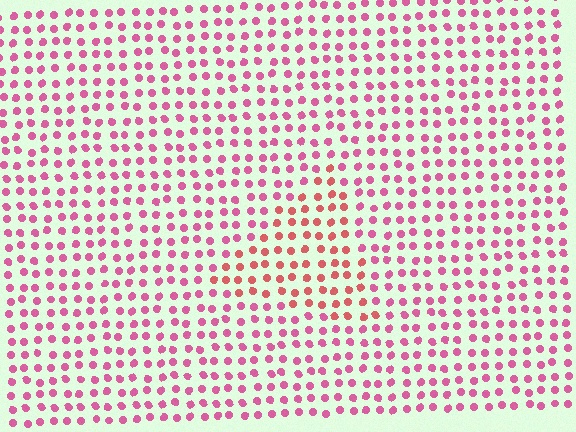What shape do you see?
I see a triangle.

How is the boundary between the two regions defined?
The boundary is defined purely by a slight shift in hue (about 29 degrees). Spacing, size, and orientation are identical on both sides.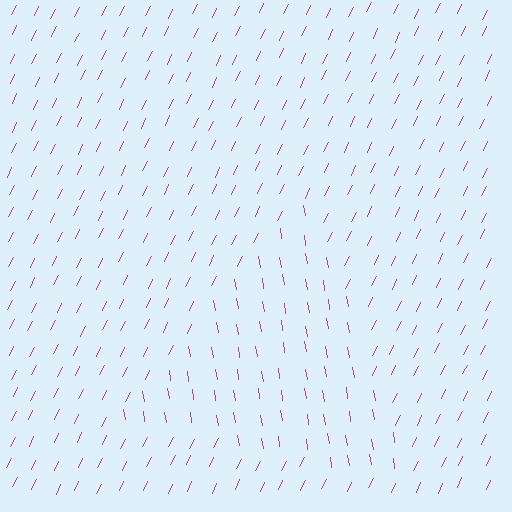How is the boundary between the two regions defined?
The boundary is defined purely by a change in line orientation (approximately 35 degrees difference). All lines are the same color and thickness.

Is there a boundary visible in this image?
Yes, there is a texture boundary formed by a change in line orientation.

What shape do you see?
I see a triangle.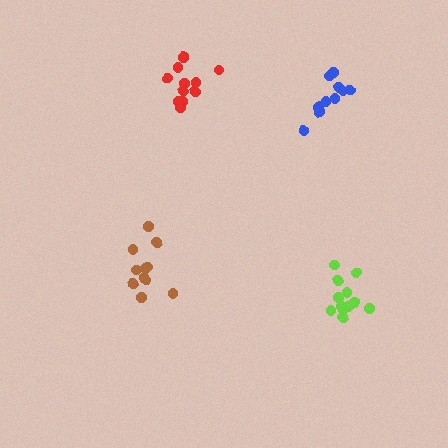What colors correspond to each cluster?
The clusters are colored: brown, blue, red, lime.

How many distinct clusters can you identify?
There are 4 distinct clusters.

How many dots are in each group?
Group 1: 11 dots, Group 2: 10 dots, Group 3: 12 dots, Group 4: 12 dots (45 total).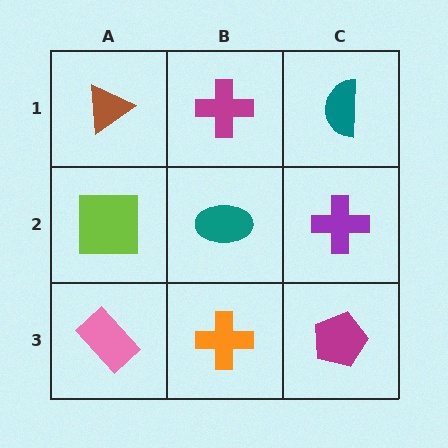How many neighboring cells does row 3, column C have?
2.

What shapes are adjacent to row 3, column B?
A teal ellipse (row 2, column B), a pink rectangle (row 3, column A), a magenta pentagon (row 3, column C).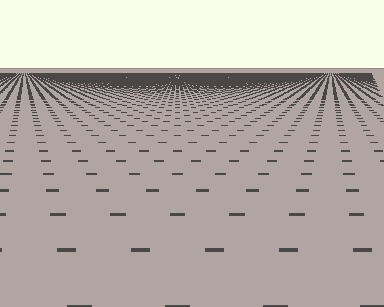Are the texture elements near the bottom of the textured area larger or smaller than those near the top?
Larger. Near the bottom, elements are closer to the viewer and appear at a bigger on-screen size.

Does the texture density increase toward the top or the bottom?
Density increases toward the top.